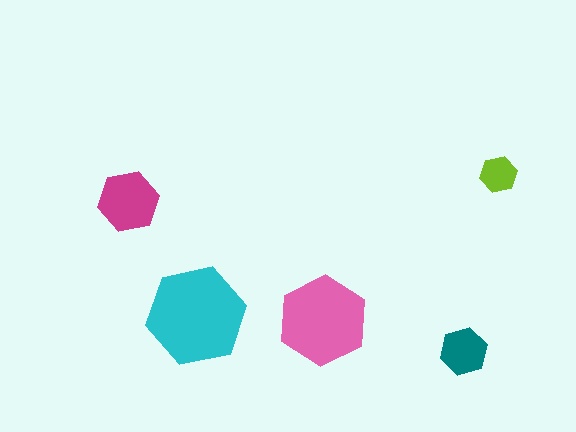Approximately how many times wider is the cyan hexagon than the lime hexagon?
About 2.5 times wider.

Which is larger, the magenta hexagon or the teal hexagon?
The magenta one.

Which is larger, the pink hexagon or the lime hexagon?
The pink one.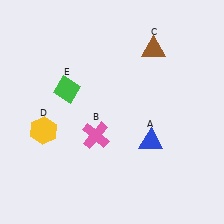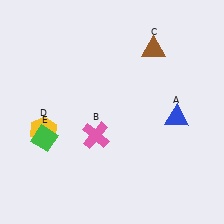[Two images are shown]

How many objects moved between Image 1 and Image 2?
2 objects moved between the two images.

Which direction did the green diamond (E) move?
The green diamond (E) moved down.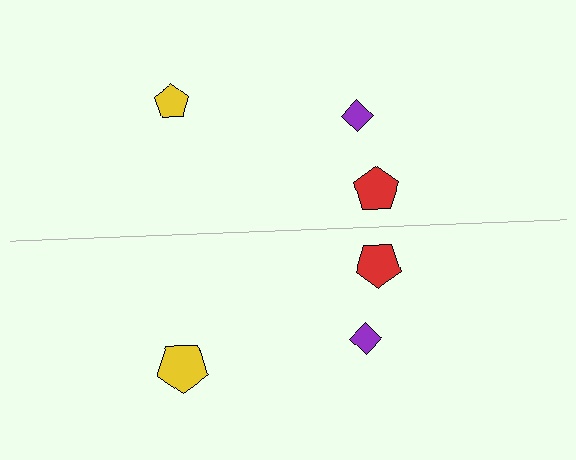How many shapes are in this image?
There are 6 shapes in this image.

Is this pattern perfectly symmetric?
No, the pattern is not perfectly symmetric. The yellow pentagon on the bottom side has a different size than its mirror counterpart.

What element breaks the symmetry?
The yellow pentagon on the bottom side has a different size than its mirror counterpart.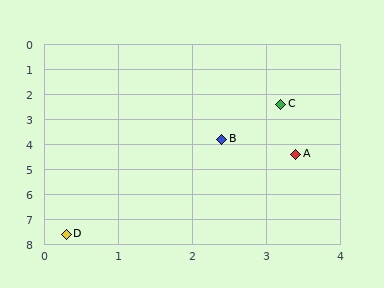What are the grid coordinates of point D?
Point D is at approximately (0.3, 7.6).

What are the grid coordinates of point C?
Point C is at approximately (3.2, 2.4).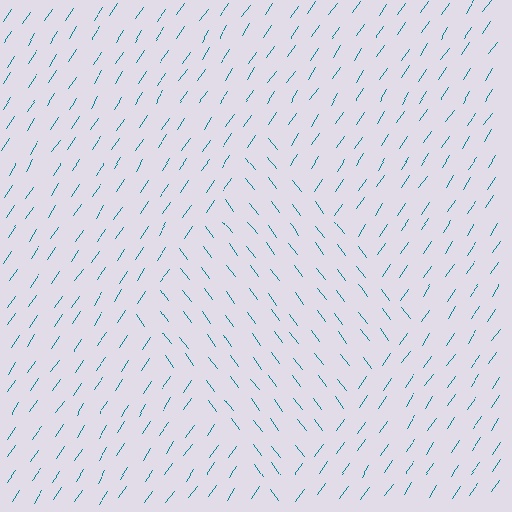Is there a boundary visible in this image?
Yes, there is a texture boundary formed by a change in line orientation.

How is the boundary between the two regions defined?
The boundary is defined purely by a change in line orientation (approximately 71 degrees difference). All lines are the same color and thickness.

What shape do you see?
I see a diamond.